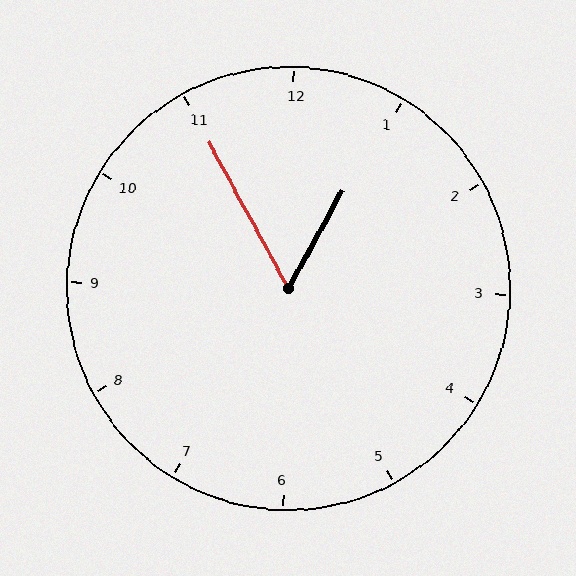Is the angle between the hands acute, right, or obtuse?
It is acute.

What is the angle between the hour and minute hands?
Approximately 58 degrees.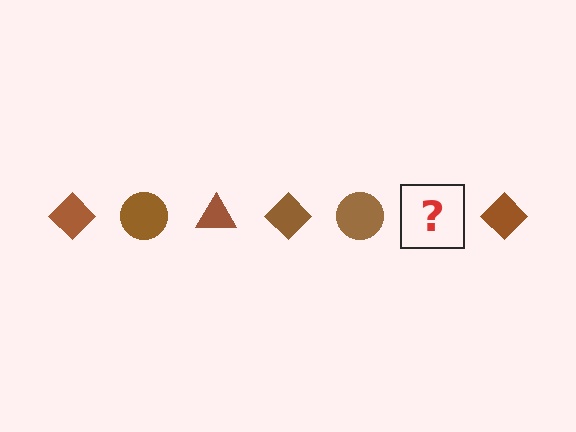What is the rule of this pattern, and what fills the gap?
The rule is that the pattern cycles through diamond, circle, triangle shapes in brown. The gap should be filled with a brown triangle.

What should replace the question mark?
The question mark should be replaced with a brown triangle.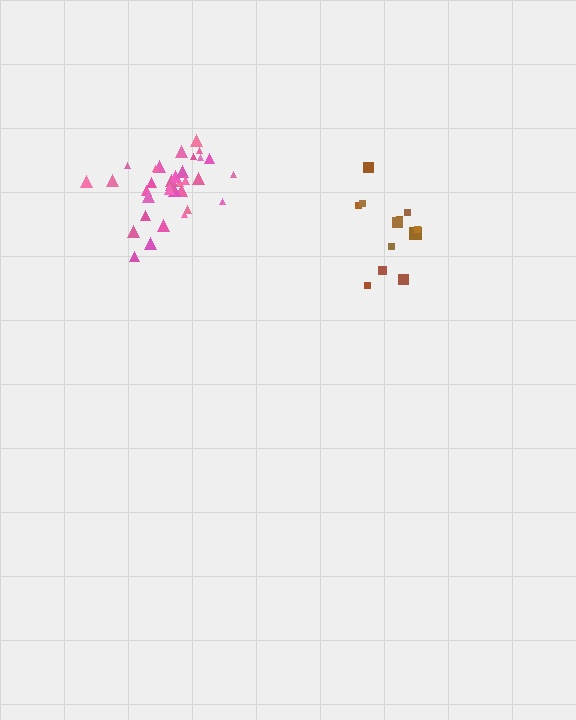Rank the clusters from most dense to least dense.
pink, brown.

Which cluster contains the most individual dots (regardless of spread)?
Pink (33).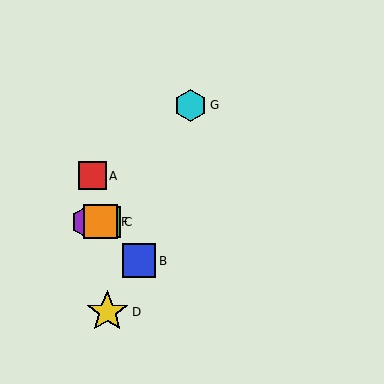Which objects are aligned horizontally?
Objects C, E, F are aligned horizontally.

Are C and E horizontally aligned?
Yes, both are at y≈222.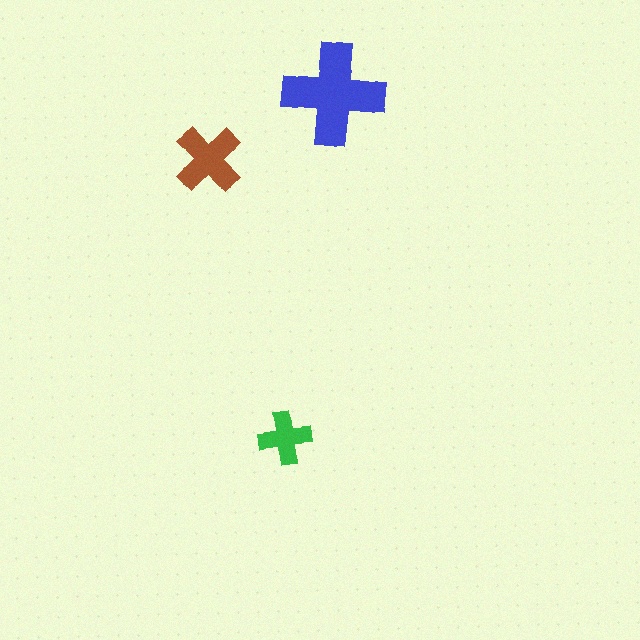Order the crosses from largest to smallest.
the blue one, the brown one, the green one.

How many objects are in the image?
There are 3 objects in the image.